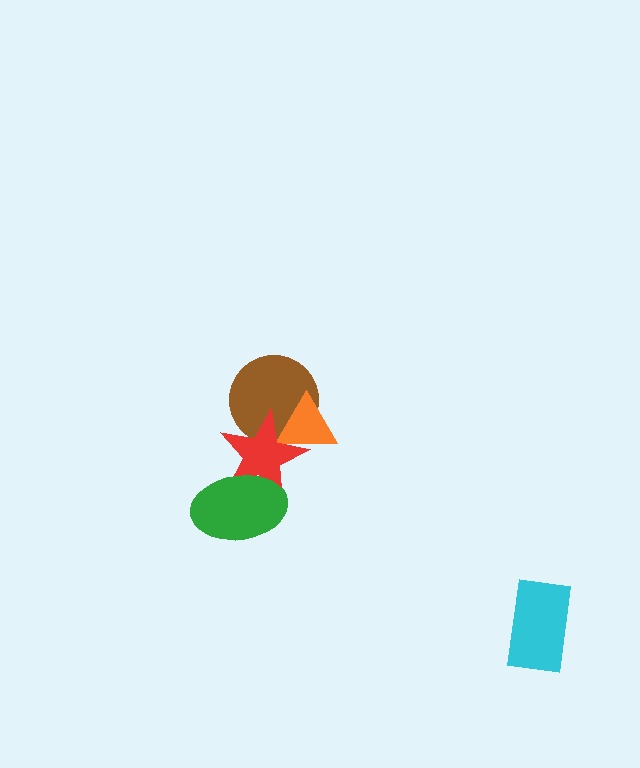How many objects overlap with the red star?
3 objects overlap with the red star.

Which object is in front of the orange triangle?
The red star is in front of the orange triangle.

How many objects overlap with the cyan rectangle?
0 objects overlap with the cyan rectangle.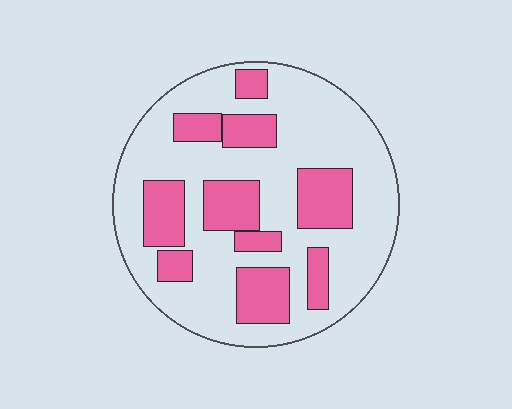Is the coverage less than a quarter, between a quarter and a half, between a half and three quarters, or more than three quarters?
Between a quarter and a half.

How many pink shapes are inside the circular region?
10.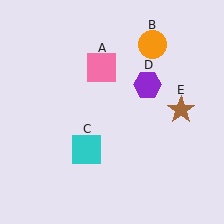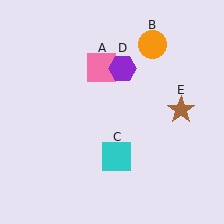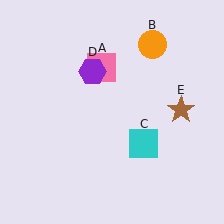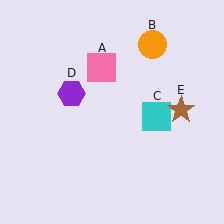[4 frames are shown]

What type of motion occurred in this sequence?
The cyan square (object C), purple hexagon (object D) rotated counterclockwise around the center of the scene.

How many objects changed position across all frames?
2 objects changed position: cyan square (object C), purple hexagon (object D).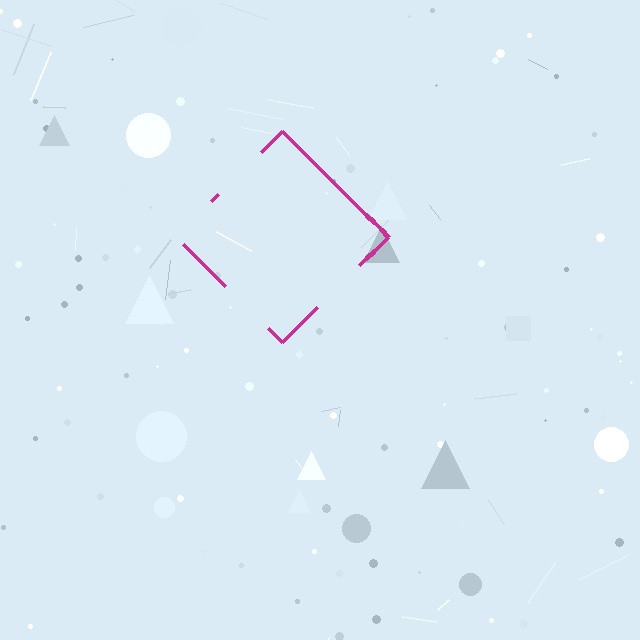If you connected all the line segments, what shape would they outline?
They would outline a diamond.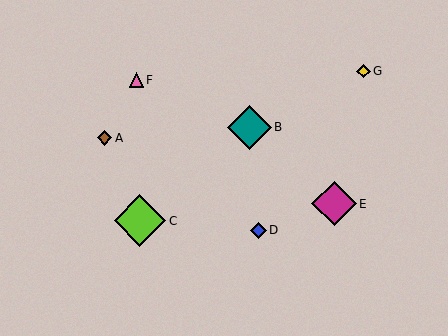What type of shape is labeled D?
Shape D is a blue diamond.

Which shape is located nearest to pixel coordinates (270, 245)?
The blue diamond (labeled D) at (258, 230) is nearest to that location.